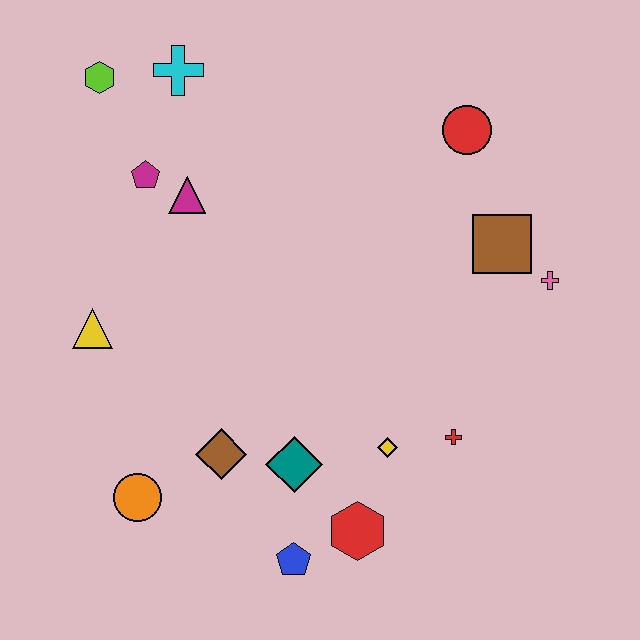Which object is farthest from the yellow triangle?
The pink cross is farthest from the yellow triangle.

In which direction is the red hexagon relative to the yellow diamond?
The red hexagon is below the yellow diamond.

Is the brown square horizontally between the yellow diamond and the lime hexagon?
No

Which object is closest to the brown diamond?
The teal diamond is closest to the brown diamond.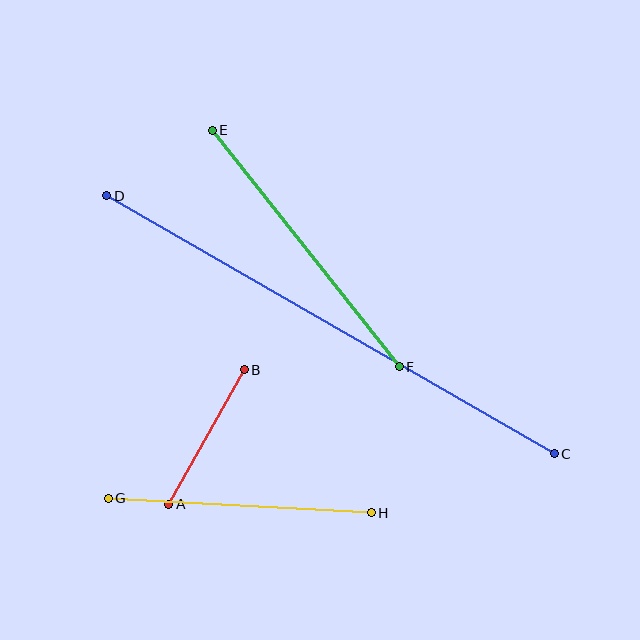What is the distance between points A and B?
The distance is approximately 154 pixels.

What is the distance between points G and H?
The distance is approximately 264 pixels.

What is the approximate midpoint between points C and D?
The midpoint is at approximately (331, 325) pixels.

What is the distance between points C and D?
The distance is approximately 517 pixels.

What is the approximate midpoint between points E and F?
The midpoint is at approximately (306, 249) pixels.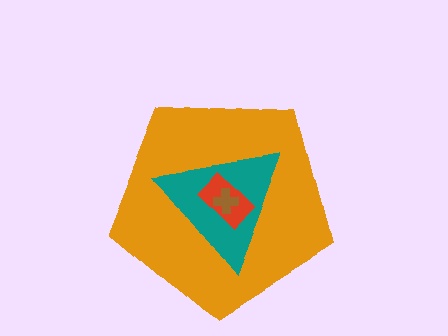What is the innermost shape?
The brown cross.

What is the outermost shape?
The orange pentagon.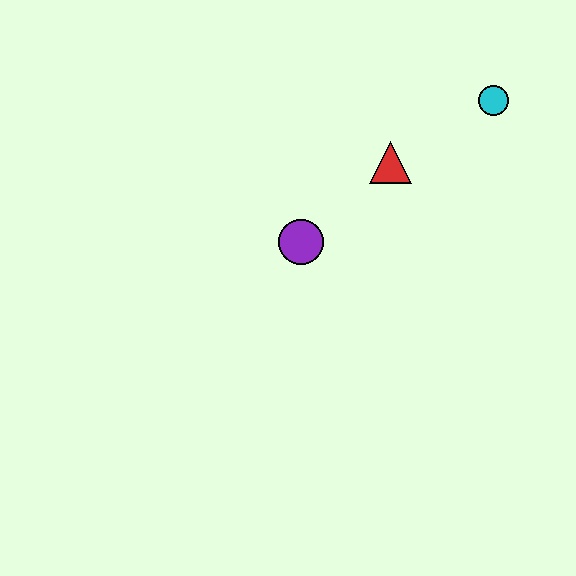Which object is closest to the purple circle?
The red triangle is closest to the purple circle.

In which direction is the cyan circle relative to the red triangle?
The cyan circle is to the right of the red triangle.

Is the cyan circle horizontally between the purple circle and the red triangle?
No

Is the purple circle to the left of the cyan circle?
Yes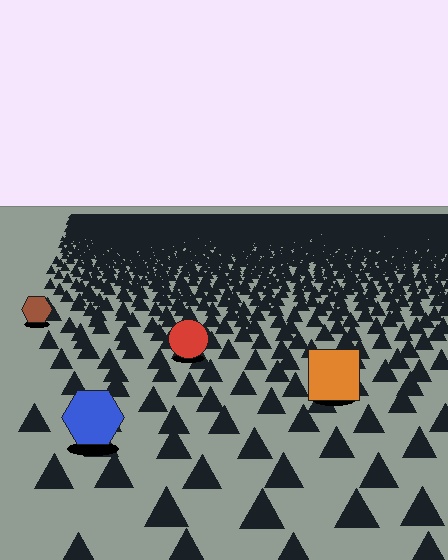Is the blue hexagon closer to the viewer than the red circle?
Yes. The blue hexagon is closer — you can tell from the texture gradient: the ground texture is coarser near it.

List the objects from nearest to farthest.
From nearest to farthest: the blue hexagon, the orange square, the red circle, the brown hexagon.